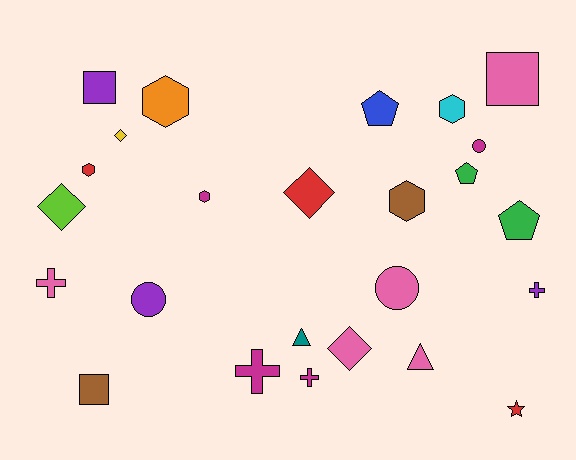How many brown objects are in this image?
There are 2 brown objects.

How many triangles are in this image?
There are 2 triangles.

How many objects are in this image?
There are 25 objects.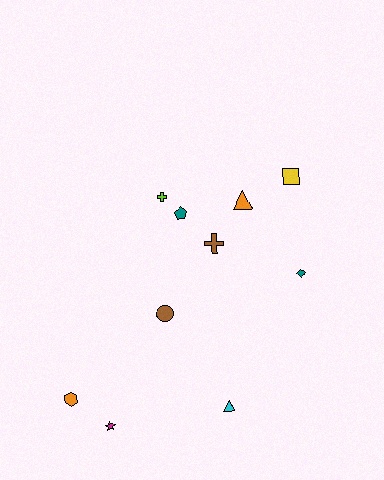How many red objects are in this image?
There are no red objects.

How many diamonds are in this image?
There is 1 diamond.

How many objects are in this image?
There are 10 objects.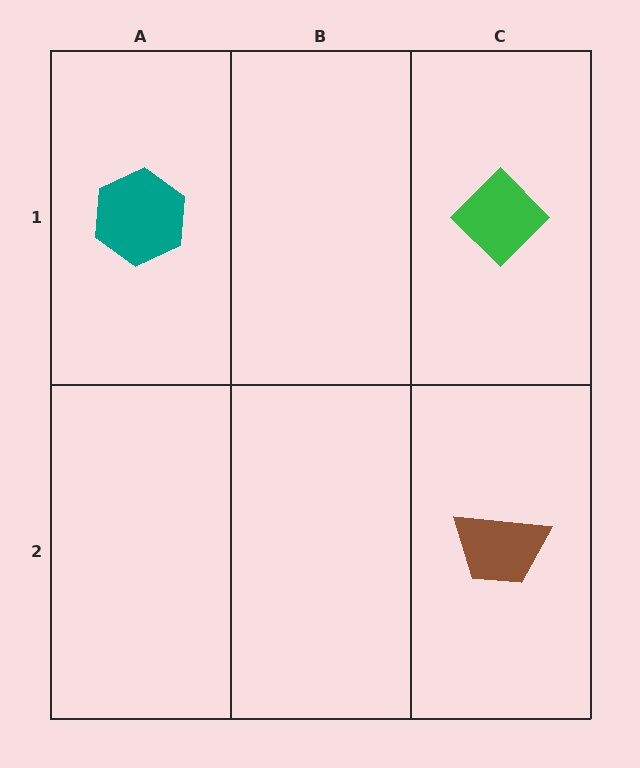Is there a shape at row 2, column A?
No, that cell is empty.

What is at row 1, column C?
A green diamond.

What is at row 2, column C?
A brown trapezoid.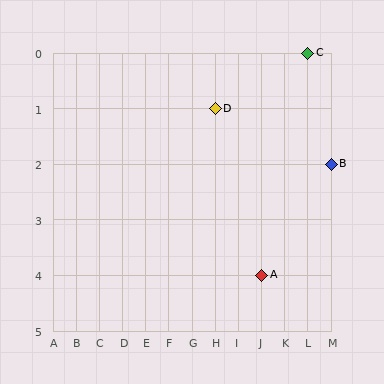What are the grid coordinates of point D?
Point D is at grid coordinates (H, 1).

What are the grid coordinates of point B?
Point B is at grid coordinates (M, 2).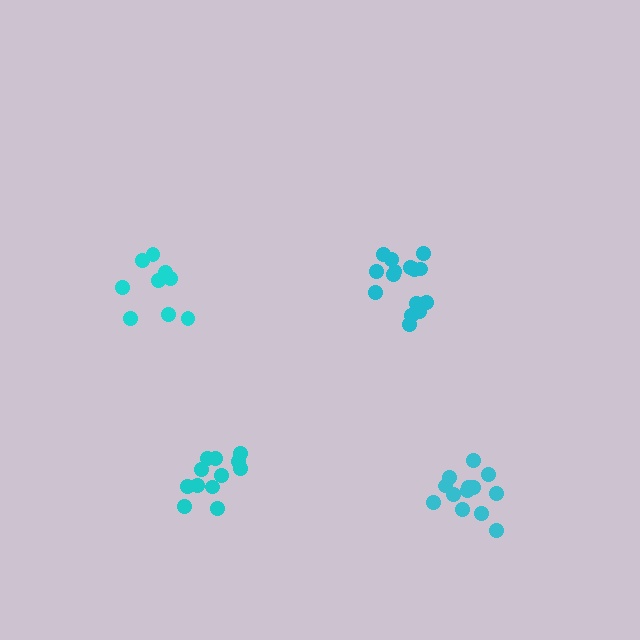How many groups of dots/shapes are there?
There are 4 groups.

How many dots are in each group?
Group 1: 9 dots, Group 2: 15 dots, Group 3: 12 dots, Group 4: 13 dots (49 total).